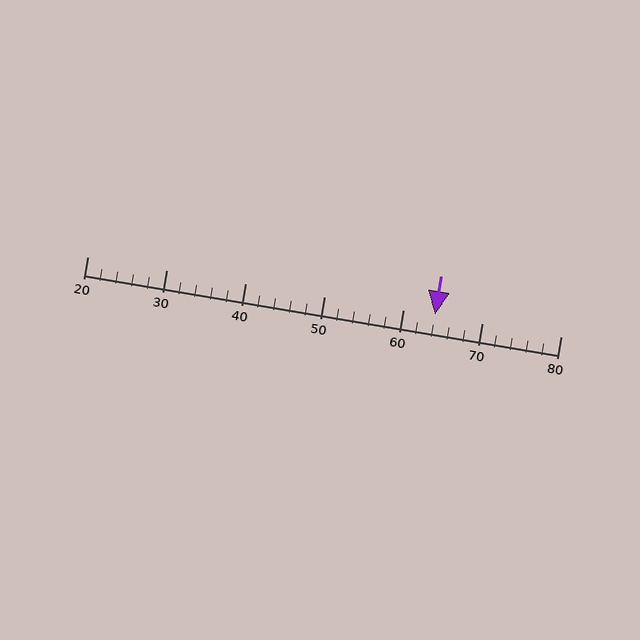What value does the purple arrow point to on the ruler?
The purple arrow points to approximately 64.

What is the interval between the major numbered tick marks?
The major tick marks are spaced 10 units apart.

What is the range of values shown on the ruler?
The ruler shows values from 20 to 80.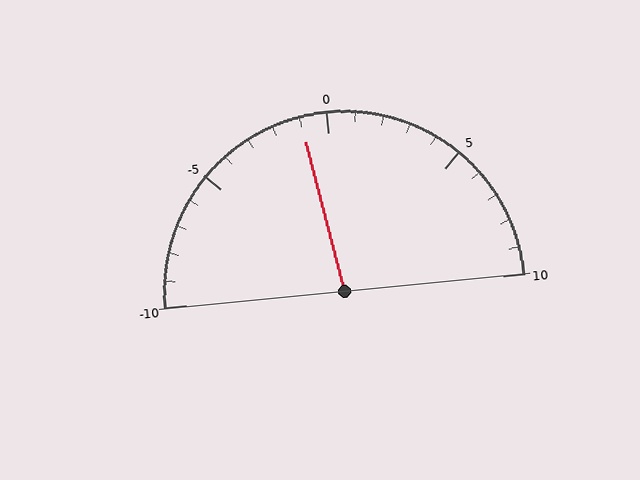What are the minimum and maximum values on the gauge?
The gauge ranges from -10 to 10.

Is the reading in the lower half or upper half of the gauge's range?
The reading is in the lower half of the range (-10 to 10).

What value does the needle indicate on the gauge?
The needle indicates approximately -1.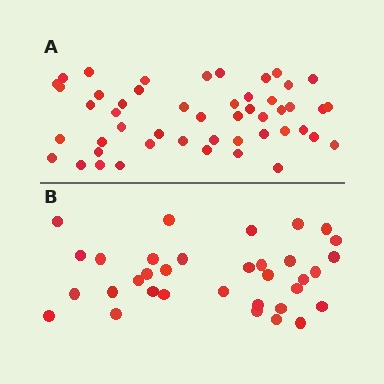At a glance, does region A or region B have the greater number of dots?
Region A (the top region) has more dots.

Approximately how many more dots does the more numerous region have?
Region A has approximately 15 more dots than region B.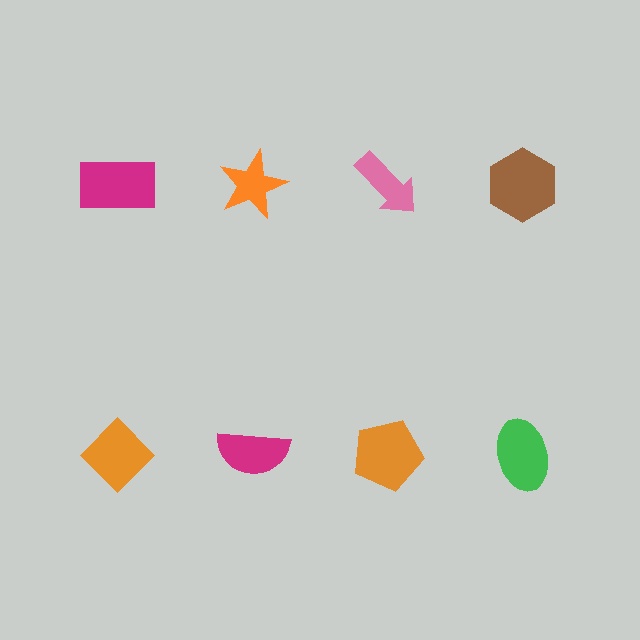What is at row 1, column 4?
A brown hexagon.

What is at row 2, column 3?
An orange pentagon.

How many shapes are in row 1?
4 shapes.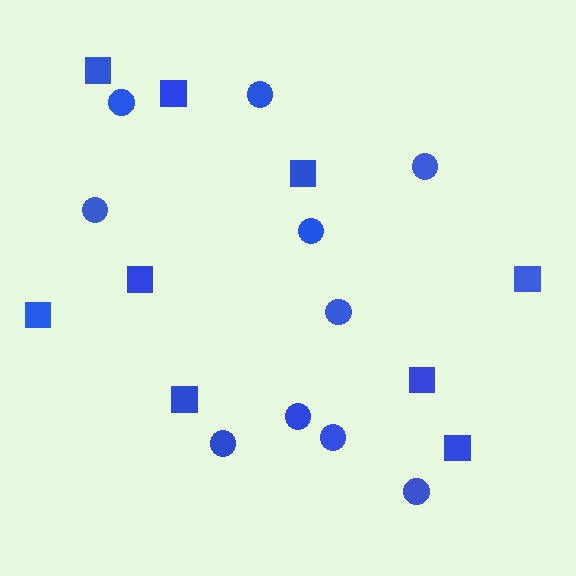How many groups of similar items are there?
There are 2 groups: one group of squares (9) and one group of circles (10).